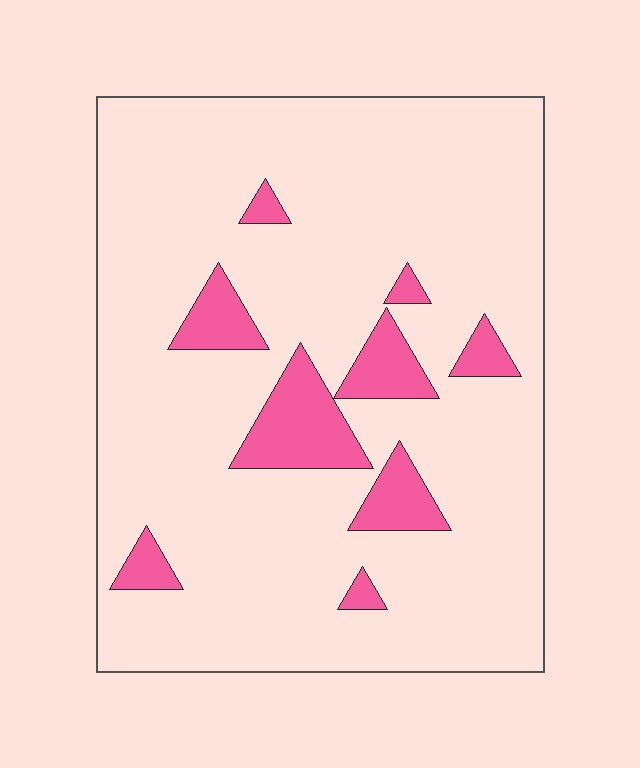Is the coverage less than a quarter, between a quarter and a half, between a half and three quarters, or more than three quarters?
Less than a quarter.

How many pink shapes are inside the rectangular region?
9.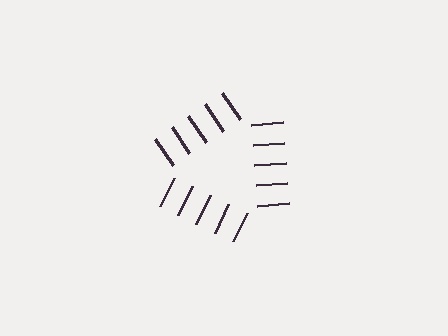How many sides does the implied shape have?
3 sides — the line-ends trace a triangle.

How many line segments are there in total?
15 — 5 along each of the 3 edges.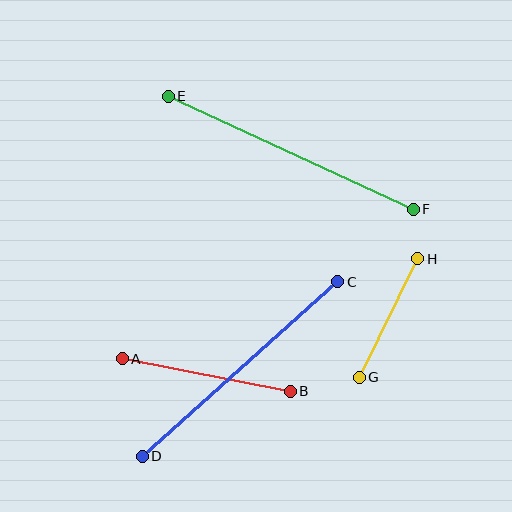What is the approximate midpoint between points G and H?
The midpoint is at approximately (388, 318) pixels.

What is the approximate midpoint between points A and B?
The midpoint is at approximately (206, 375) pixels.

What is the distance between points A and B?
The distance is approximately 171 pixels.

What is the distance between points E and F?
The distance is approximately 270 pixels.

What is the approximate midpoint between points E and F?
The midpoint is at approximately (291, 153) pixels.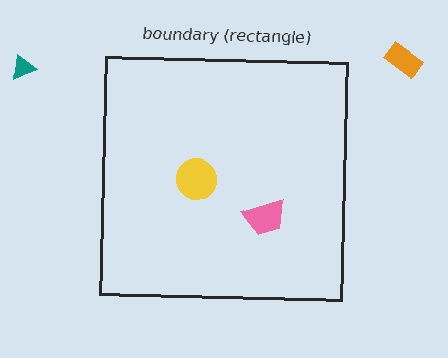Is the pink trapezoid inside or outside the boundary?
Inside.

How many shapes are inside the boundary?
2 inside, 2 outside.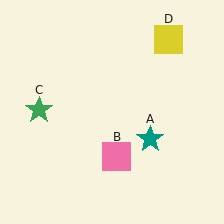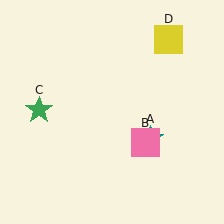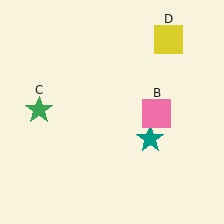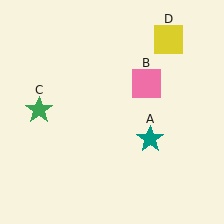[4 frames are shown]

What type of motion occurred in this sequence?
The pink square (object B) rotated counterclockwise around the center of the scene.